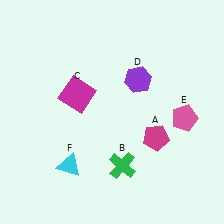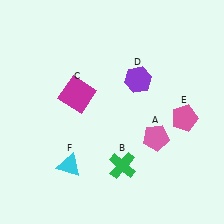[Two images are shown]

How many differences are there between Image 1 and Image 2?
There is 1 difference between the two images.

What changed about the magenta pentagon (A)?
In Image 1, A is magenta. In Image 2, it changed to pink.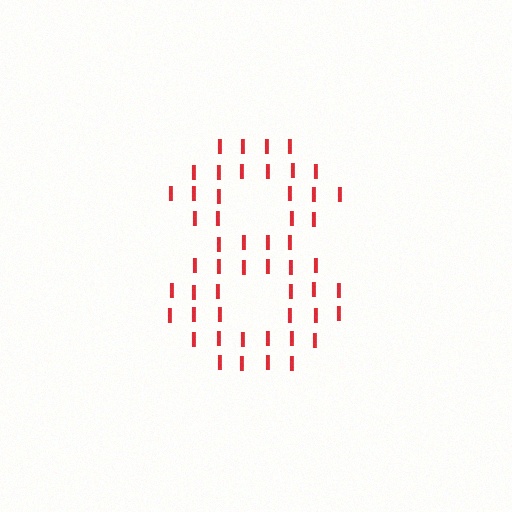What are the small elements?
The small elements are letter I's.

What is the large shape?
The large shape is the digit 8.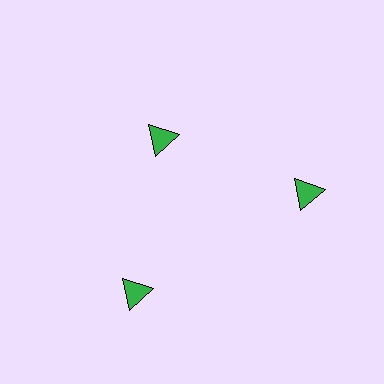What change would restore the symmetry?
The symmetry would be restored by moving it outward, back onto the ring so that all 3 triangles sit at equal angles and equal distance from the center.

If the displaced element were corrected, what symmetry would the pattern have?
It would have 3-fold rotational symmetry — the pattern would map onto itself every 120 degrees.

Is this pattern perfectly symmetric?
No. The 3 green triangles are arranged in a ring, but one element near the 11 o'clock position is pulled inward toward the center, breaking the 3-fold rotational symmetry.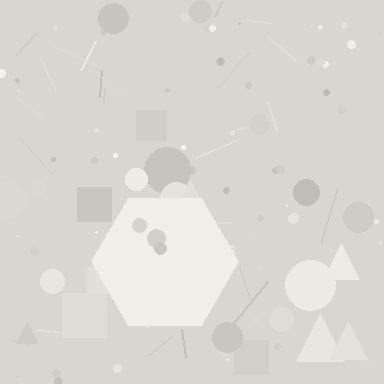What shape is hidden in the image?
A hexagon is hidden in the image.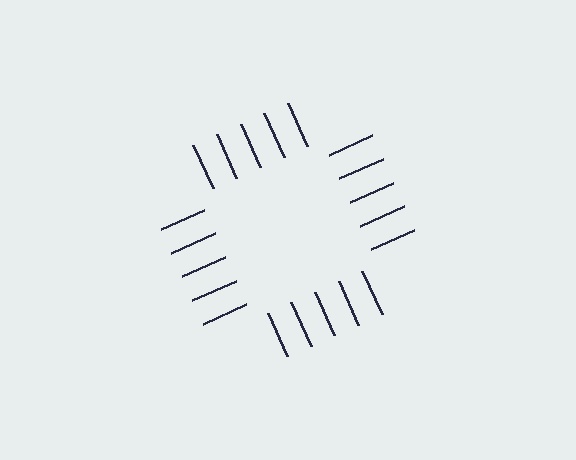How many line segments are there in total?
20 — 5 along each of the 4 edges.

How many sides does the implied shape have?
4 sides — the line-ends trace a square.